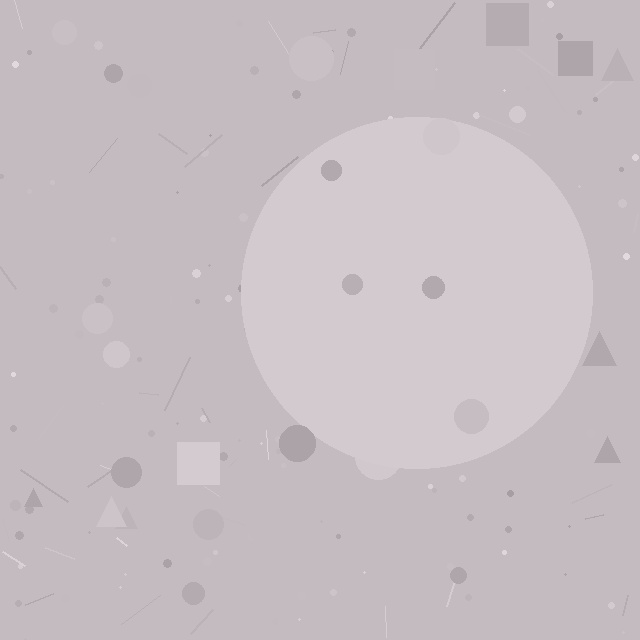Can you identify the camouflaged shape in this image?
The camouflaged shape is a circle.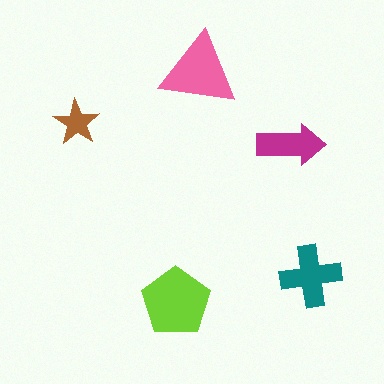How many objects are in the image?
There are 5 objects in the image.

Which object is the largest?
The lime pentagon.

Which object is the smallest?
The brown star.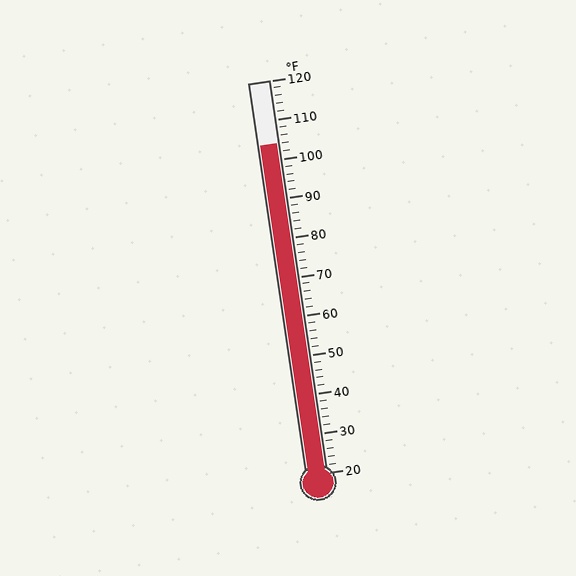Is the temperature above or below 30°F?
The temperature is above 30°F.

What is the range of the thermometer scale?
The thermometer scale ranges from 20°F to 120°F.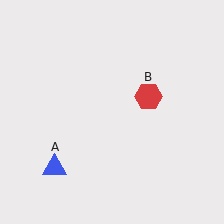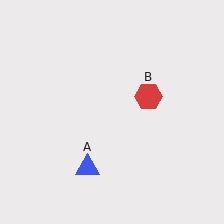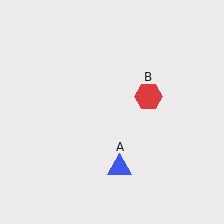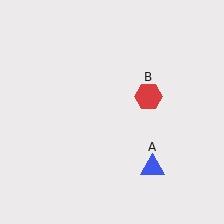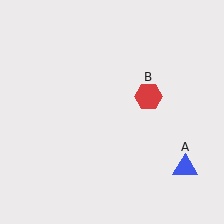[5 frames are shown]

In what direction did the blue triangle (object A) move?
The blue triangle (object A) moved right.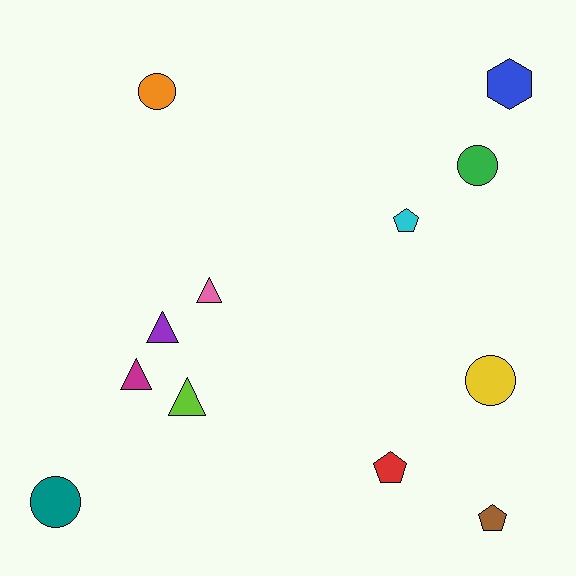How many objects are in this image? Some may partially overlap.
There are 12 objects.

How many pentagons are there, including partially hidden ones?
There are 3 pentagons.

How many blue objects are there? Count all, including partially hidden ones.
There is 1 blue object.